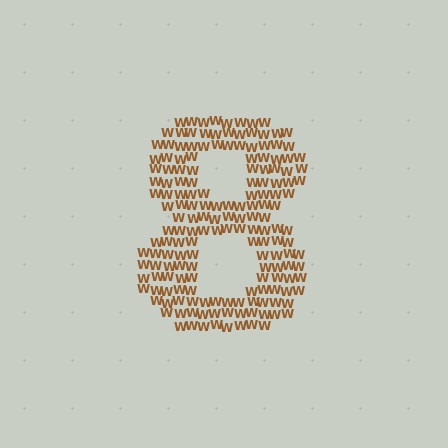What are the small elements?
The small elements are letter W's.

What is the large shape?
The large shape is the digit 8.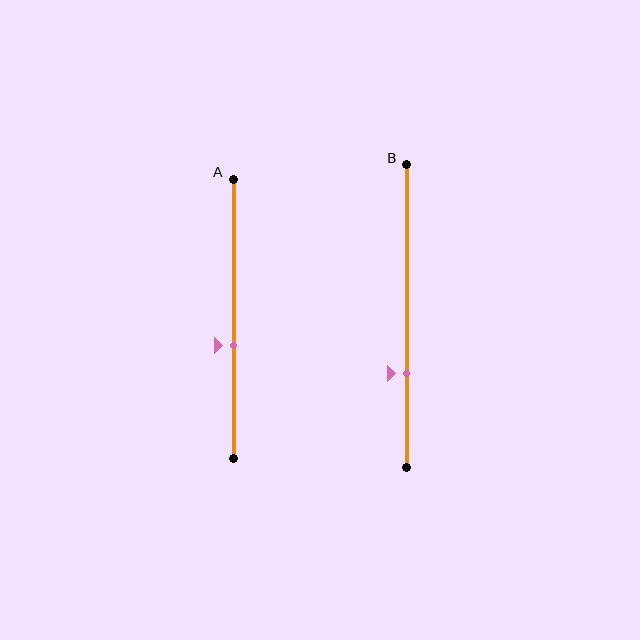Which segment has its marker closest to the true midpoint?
Segment A has its marker closest to the true midpoint.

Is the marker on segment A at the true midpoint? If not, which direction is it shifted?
No, the marker on segment A is shifted downward by about 10% of the segment length.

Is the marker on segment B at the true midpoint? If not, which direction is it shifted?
No, the marker on segment B is shifted downward by about 19% of the segment length.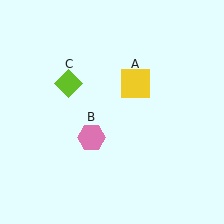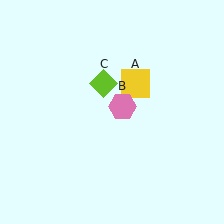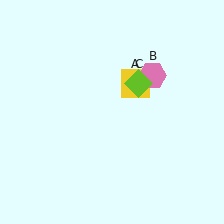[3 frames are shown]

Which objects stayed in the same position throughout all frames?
Yellow square (object A) remained stationary.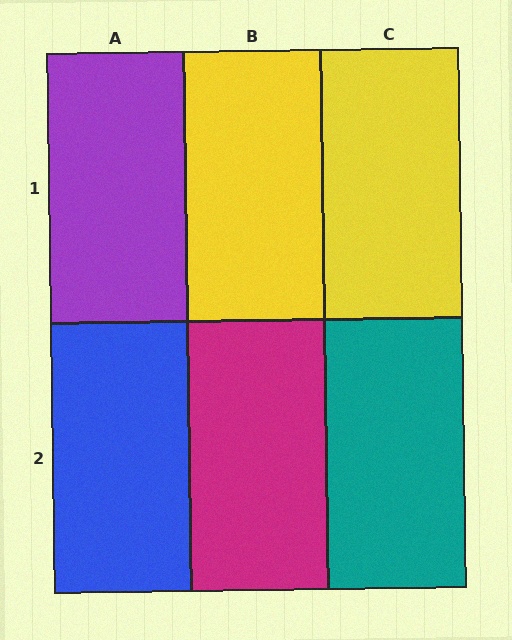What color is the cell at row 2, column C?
Teal.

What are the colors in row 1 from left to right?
Purple, yellow, yellow.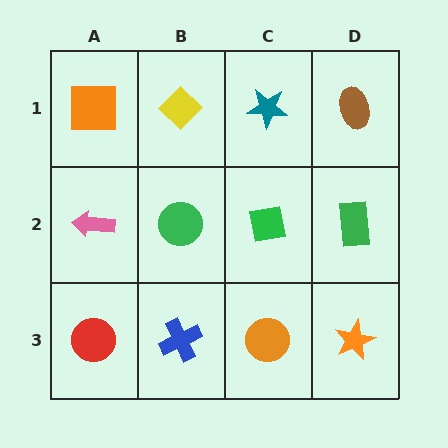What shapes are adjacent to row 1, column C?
A green square (row 2, column C), a yellow diamond (row 1, column B), a brown ellipse (row 1, column D).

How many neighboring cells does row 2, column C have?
4.